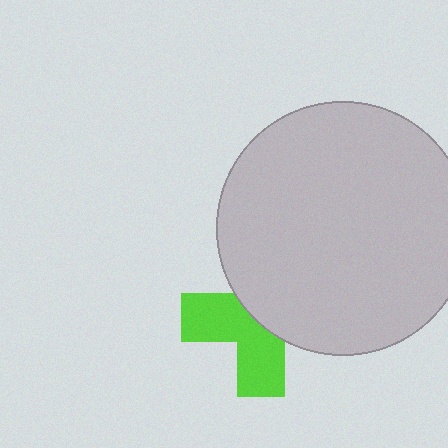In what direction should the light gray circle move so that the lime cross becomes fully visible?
The light gray circle should move toward the upper-right. That is the shortest direction to clear the overlap and leave the lime cross fully visible.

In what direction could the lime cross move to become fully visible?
The lime cross could move toward the lower-left. That would shift it out from behind the light gray circle entirely.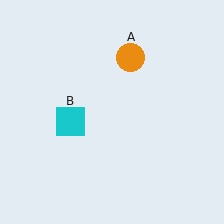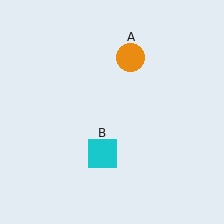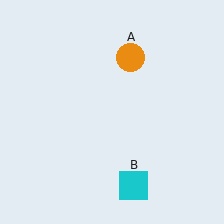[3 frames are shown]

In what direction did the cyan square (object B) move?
The cyan square (object B) moved down and to the right.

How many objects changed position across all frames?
1 object changed position: cyan square (object B).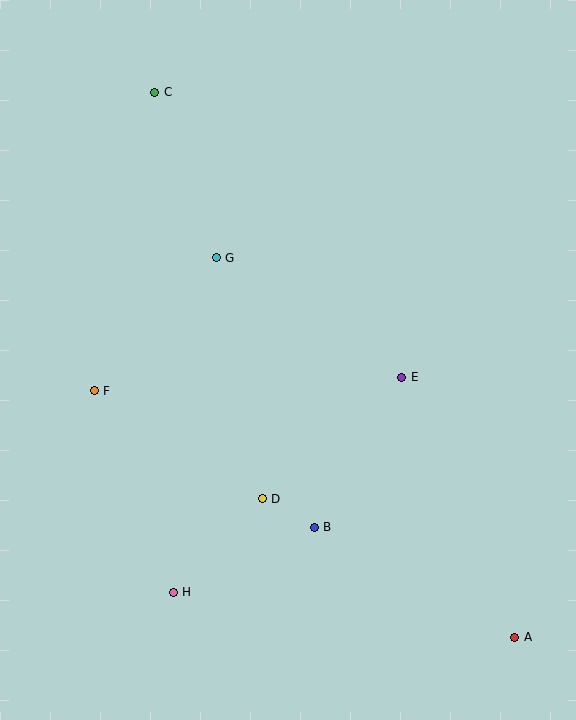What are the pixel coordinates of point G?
Point G is at (216, 258).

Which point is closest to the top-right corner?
Point E is closest to the top-right corner.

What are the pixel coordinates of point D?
Point D is at (262, 499).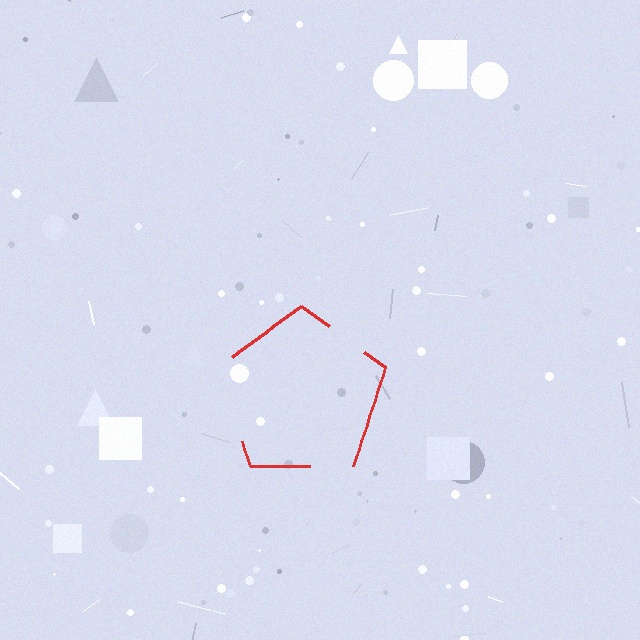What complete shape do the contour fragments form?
The contour fragments form a pentagon.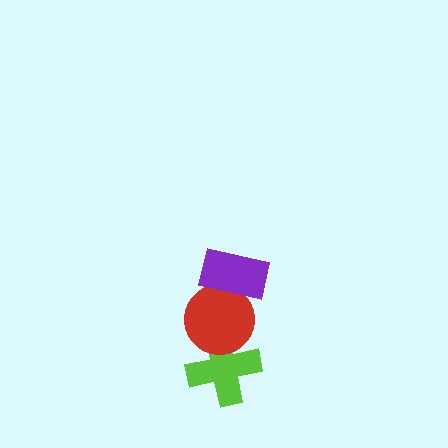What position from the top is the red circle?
The red circle is 2nd from the top.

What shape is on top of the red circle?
The purple rectangle is on top of the red circle.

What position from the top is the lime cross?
The lime cross is 3rd from the top.